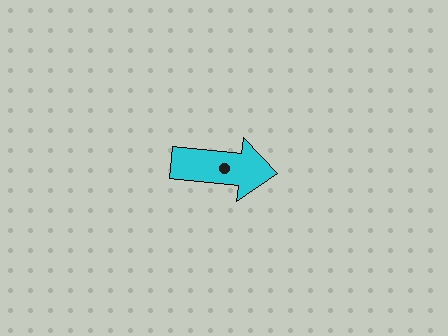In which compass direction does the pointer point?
East.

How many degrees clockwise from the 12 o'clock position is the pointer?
Approximately 96 degrees.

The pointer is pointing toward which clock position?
Roughly 3 o'clock.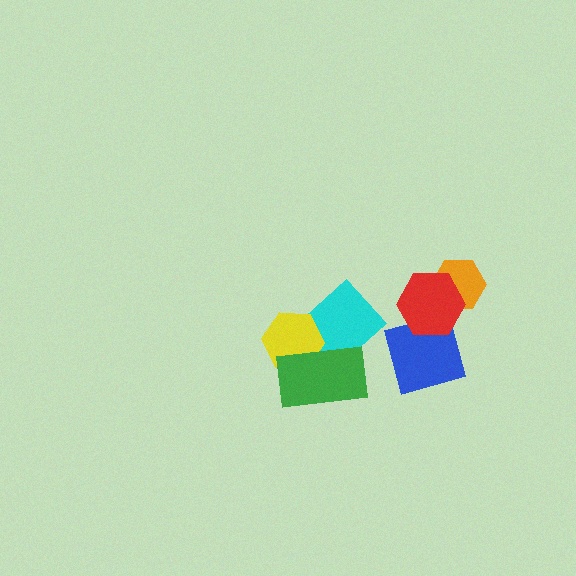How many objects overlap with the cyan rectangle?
2 objects overlap with the cyan rectangle.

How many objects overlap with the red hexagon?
2 objects overlap with the red hexagon.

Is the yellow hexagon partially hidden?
Yes, it is partially covered by another shape.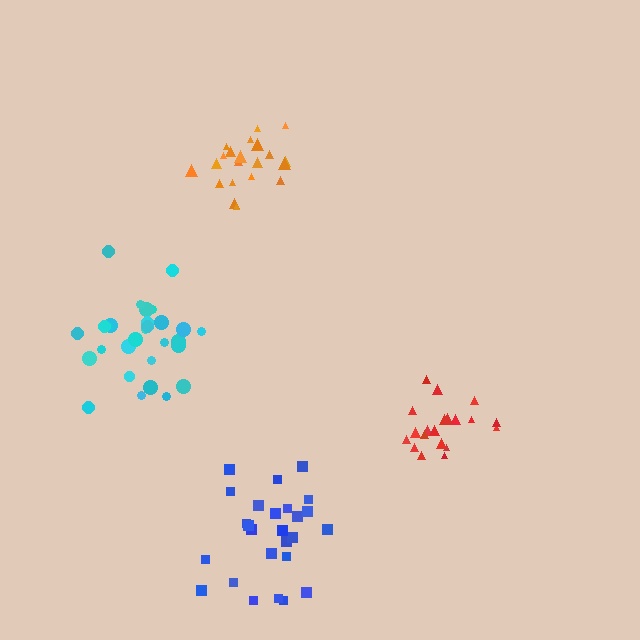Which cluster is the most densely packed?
Orange.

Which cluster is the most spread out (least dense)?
Blue.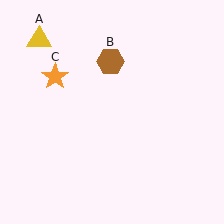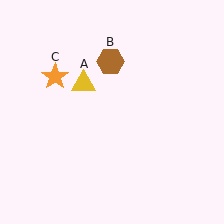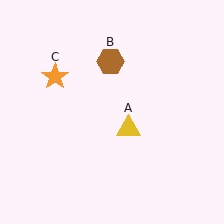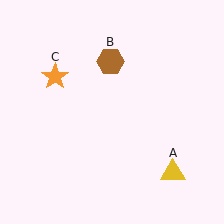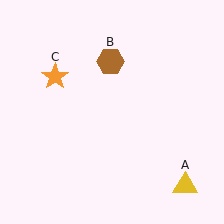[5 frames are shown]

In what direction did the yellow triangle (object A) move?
The yellow triangle (object A) moved down and to the right.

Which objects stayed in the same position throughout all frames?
Brown hexagon (object B) and orange star (object C) remained stationary.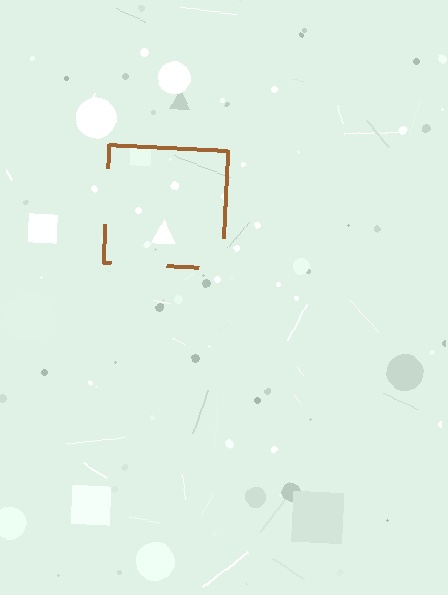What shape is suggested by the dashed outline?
The dashed outline suggests a square.